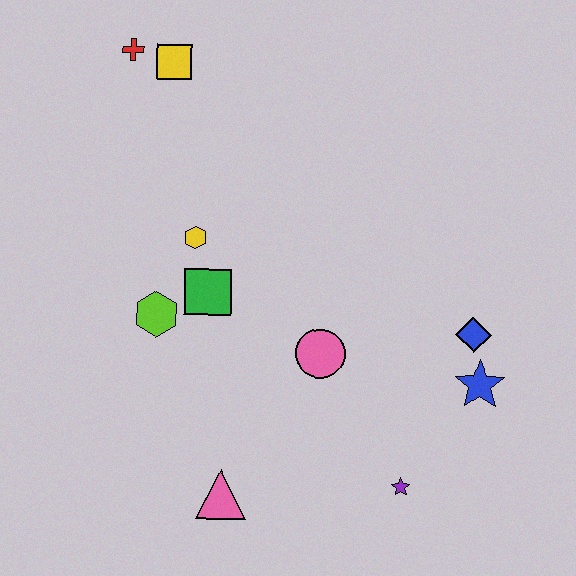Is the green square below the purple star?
No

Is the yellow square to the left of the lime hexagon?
No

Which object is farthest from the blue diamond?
The red cross is farthest from the blue diamond.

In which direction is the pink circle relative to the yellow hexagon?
The pink circle is to the right of the yellow hexagon.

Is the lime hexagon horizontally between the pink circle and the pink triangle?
No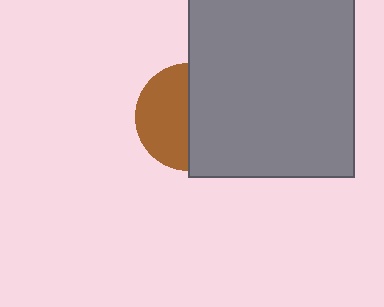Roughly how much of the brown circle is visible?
About half of it is visible (roughly 48%).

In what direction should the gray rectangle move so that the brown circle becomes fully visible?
The gray rectangle should move right. That is the shortest direction to clear the overlap and leave the brown circle fully visible.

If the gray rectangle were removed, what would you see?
You would see the complete brown circle.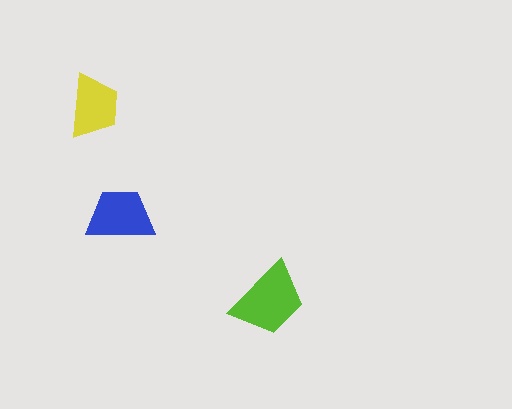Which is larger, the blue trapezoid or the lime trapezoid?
The lime one.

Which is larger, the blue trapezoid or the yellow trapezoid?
The blue one.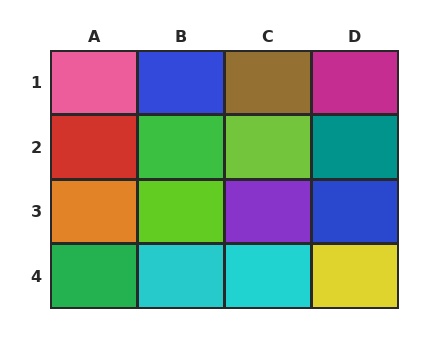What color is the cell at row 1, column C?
Brown.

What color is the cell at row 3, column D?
Blue.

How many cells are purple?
1 cell is purple.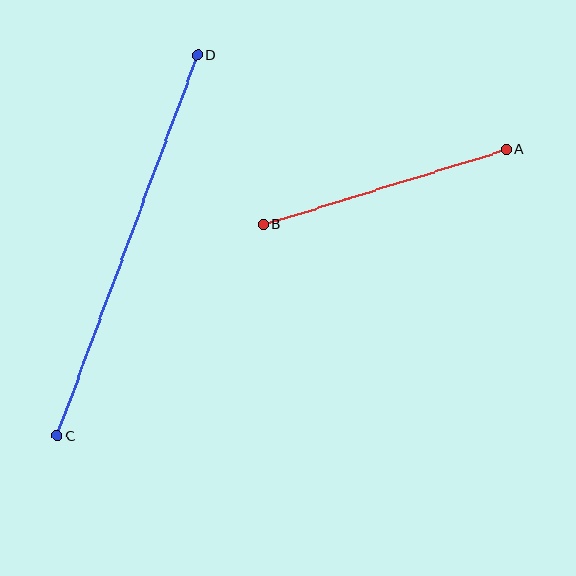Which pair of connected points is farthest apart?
Points C and D are farthest apart.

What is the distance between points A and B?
The distance is approximately 254 pixels.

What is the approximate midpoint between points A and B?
The midpoint is at approximately (385, 187) pixels.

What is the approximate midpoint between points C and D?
The midpoint is at approximately (127, 246) pixels.